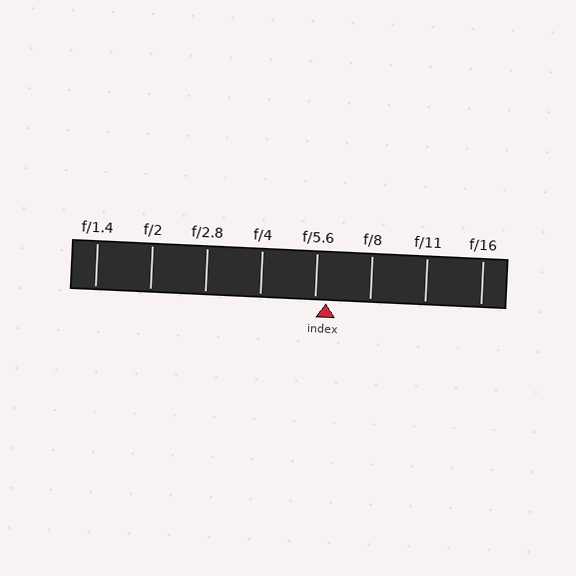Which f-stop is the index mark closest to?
The index mark is closest to f/5.6.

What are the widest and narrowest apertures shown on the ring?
The widest aperture shown is f/1.4 and the narrowest is f/16.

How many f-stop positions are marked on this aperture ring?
There are 8 f-stop positions marked.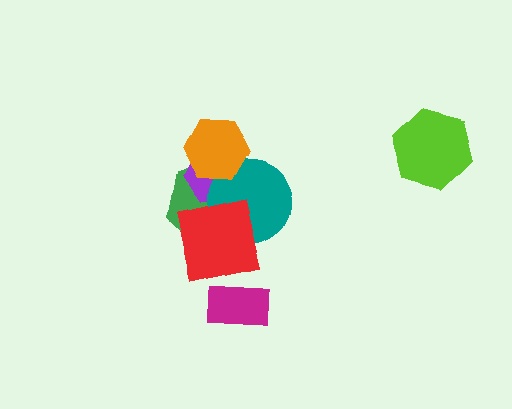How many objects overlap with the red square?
4 objects overlap with the red square.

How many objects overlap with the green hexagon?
4 objects overlap with the green hexagon.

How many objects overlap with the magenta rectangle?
1 object overlaps with the magenta rectangle.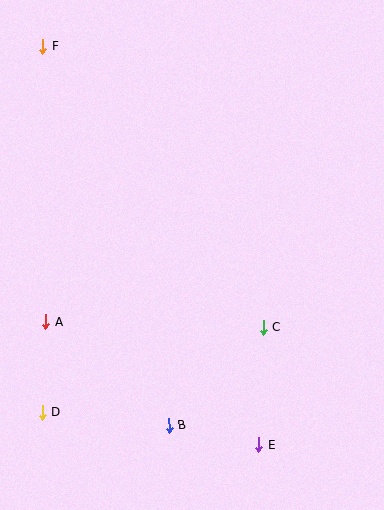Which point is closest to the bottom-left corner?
Point D is closest to the bottom-left corner.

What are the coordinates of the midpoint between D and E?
The midpoint between D and E is at (151, 429).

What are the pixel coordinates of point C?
Point C is at (264, 327).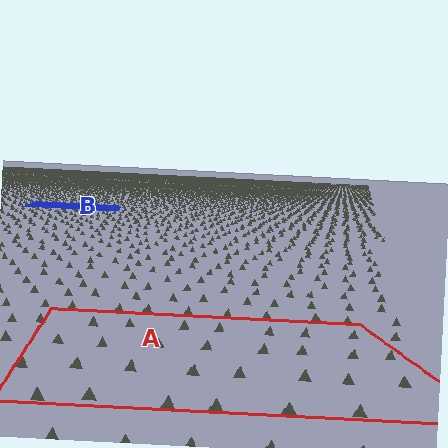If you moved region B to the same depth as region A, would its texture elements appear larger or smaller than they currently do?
They would appear larger. At a closer depth, the same texture elements are projected at a bigger on-screen size.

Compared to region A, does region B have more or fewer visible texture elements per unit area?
Region B has more texture elements per unit area — they are packed more densely because it is farther away.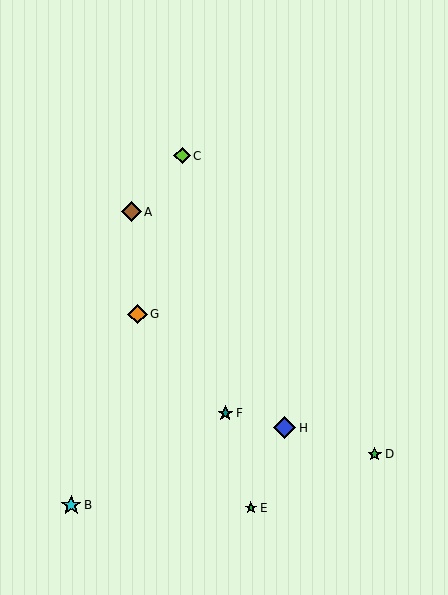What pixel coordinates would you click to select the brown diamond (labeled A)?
Click at (132, 212) to select the brown diamond A.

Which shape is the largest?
The blue diamond (labeled H) is the largest.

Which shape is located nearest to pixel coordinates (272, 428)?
The blue diamond (labeled H) at (284, 428) is nearest to that location.